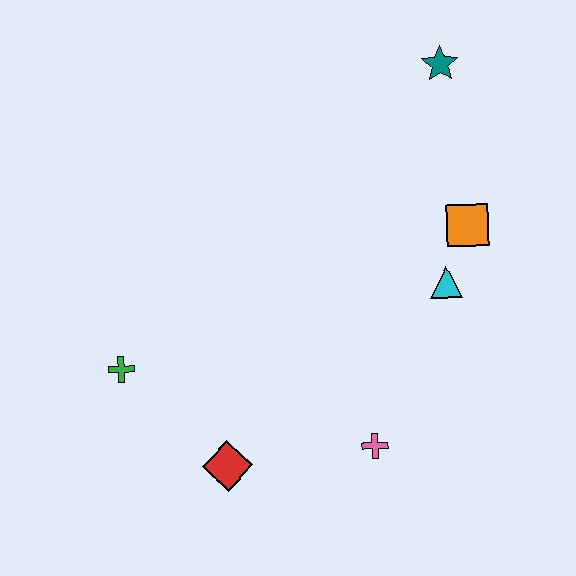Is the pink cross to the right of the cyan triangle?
No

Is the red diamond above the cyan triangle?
No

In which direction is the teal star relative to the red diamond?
The teal star is above the red diamond.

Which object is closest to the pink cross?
The red diamond is closest to the pink cross.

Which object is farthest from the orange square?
The green cross is farthest from the orange square.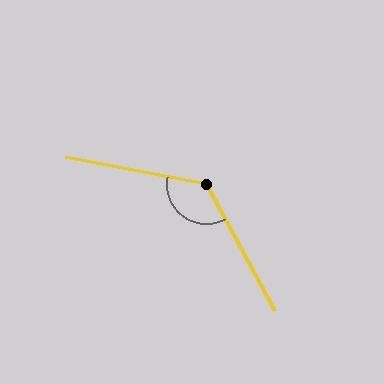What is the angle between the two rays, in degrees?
Approximately 130 degrees.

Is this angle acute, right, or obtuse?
It is obtuse.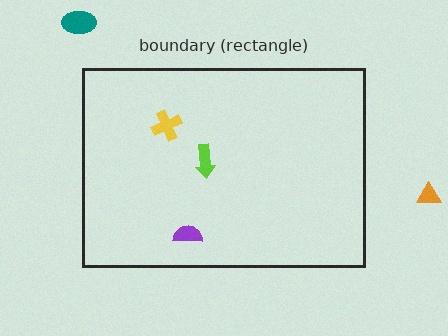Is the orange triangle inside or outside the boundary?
Outside.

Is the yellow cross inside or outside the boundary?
Inside.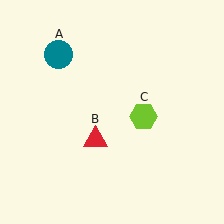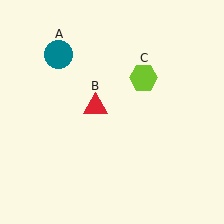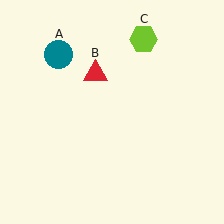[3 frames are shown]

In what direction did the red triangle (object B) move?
The red triangle (object B) moved up.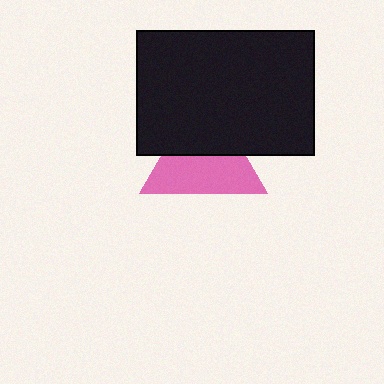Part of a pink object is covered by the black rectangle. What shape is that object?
It is a triangle.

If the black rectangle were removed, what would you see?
You would see the complete pink triangle.